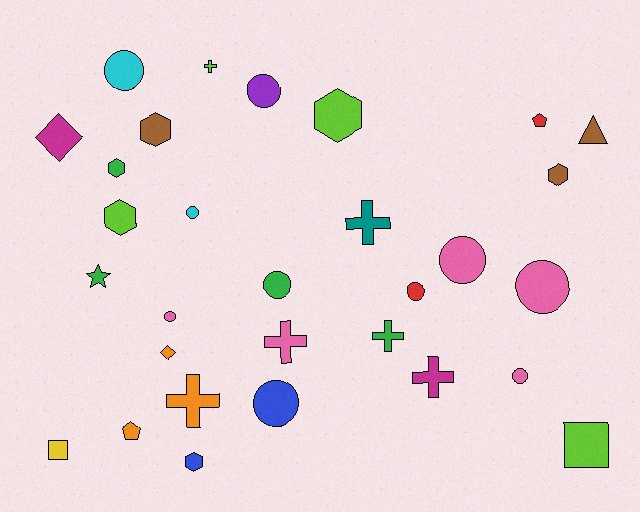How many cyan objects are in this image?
There are 2 cyan objects.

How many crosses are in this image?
There are 6 crosses.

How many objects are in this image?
There are 30 objects.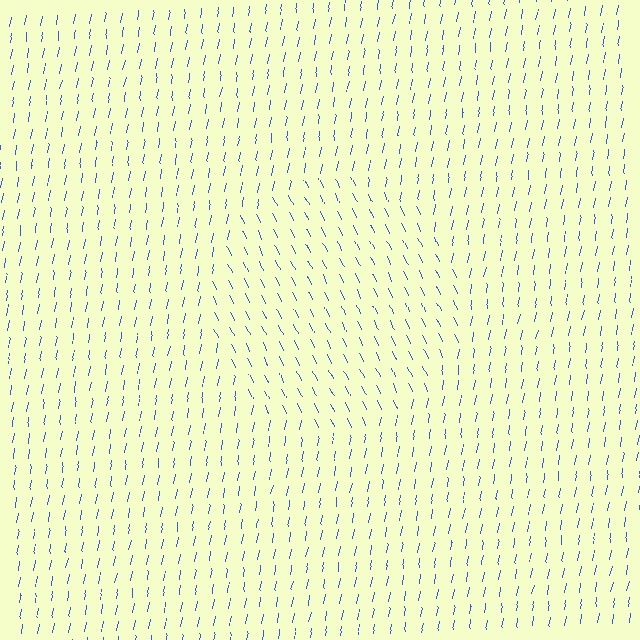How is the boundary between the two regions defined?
The boundary is defined purely by a change in line orientation (approximately 35 degrees difference). All lines are the same color and thickness.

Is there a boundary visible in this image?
Yes, there is a texture boundary formed by a change in line orientation.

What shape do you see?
I see a circle.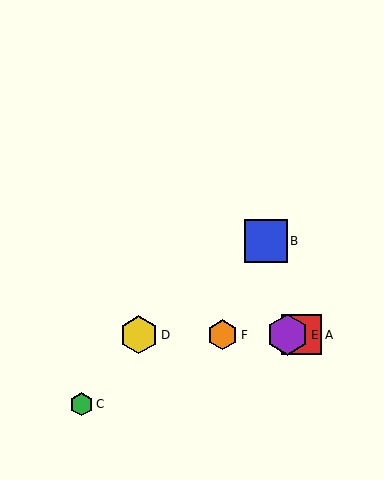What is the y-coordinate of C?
Object C is at y≈404.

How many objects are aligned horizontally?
4 objects (A, D, E, F) are aligned horizontally.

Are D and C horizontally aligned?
No, D is at y≈335 and C is at y≈404.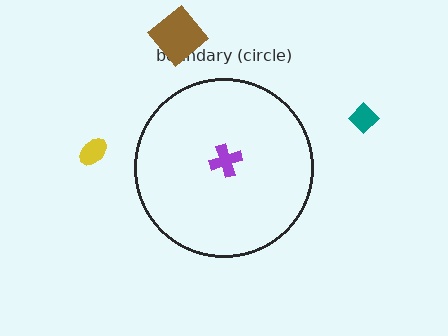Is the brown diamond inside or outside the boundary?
Outside.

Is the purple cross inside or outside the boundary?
Inside.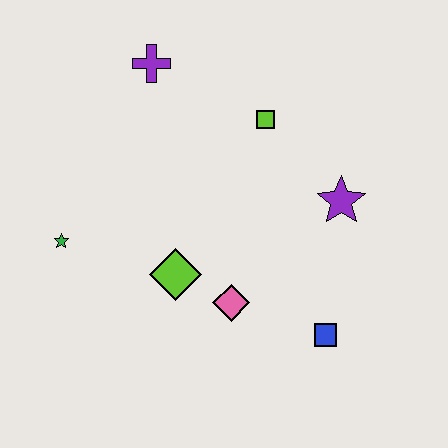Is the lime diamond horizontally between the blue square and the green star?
Yes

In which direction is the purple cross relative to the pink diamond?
The purple cross is above the pink diamond.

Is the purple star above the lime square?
No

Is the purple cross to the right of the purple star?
No